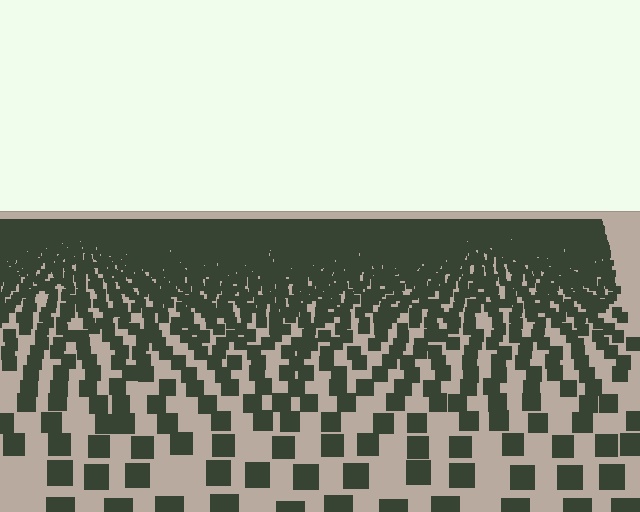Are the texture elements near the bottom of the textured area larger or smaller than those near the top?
Larger. Near the bottom, elements are closer to the viewer and appear at a bigger on-screen size.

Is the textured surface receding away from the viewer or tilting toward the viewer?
The surface is receding away from the viewer. Texture elements get smaller and denser toward the top.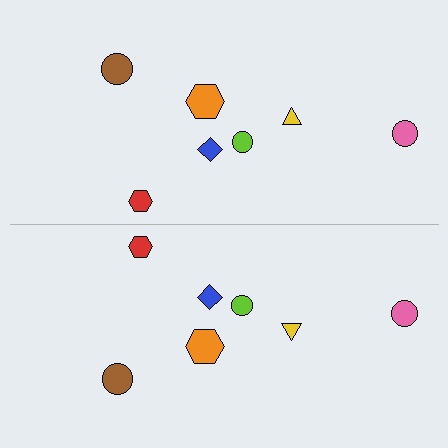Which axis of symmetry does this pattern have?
The pattern has a horizontal axis of symmetry running through the center of the image.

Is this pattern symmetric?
Yes, this pattern has bilateral (reflection) symmetry.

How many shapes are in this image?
There are 14 shapes in this image.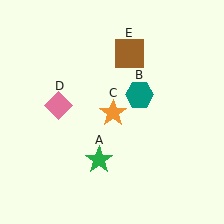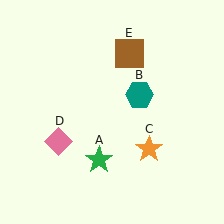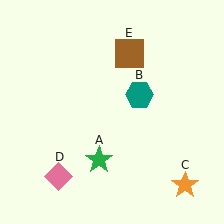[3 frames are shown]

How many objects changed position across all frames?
2 objects changed position: orange star (object C), pink diamond (object D).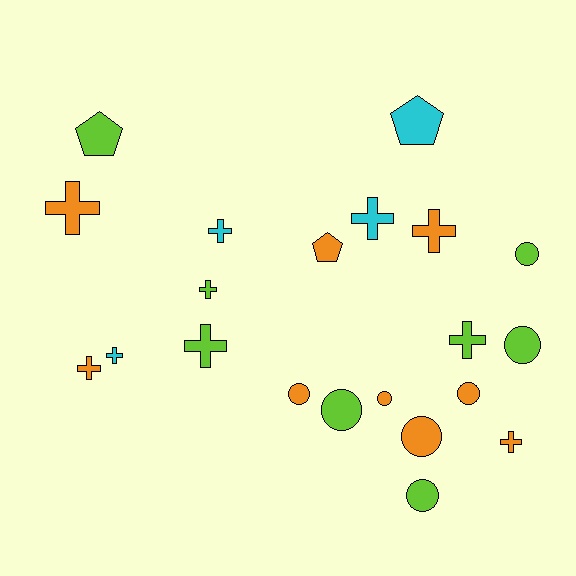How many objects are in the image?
There are 21 objects.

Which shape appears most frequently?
Cross, with 10 objects.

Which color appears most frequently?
Orange, with 9 objects.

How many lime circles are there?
There are 4 lime circles.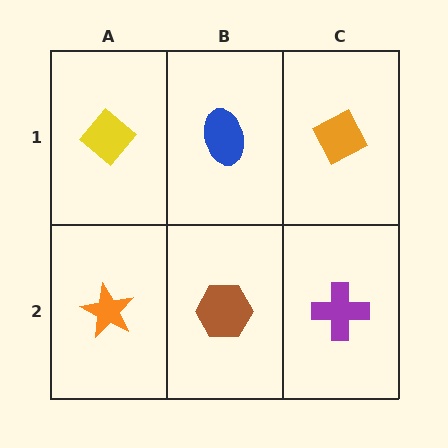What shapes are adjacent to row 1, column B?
A brown hexagon (row 2, column B), a yellow diamond (row 1, column A), an orange diamond (row 1, column C).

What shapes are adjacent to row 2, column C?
An orange diamond (row 1, column C), a brown hexagon (row 2, column B).